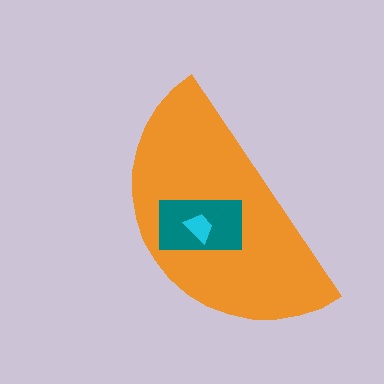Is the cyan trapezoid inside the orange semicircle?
Yes.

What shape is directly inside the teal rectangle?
The cyan trapezoid.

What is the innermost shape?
The cyan trapezoid.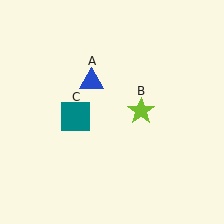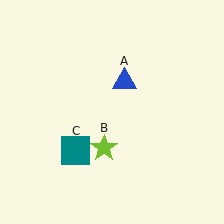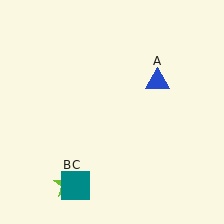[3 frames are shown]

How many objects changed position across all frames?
3 objects changed position: blue triangle (object A), lime star (object B), teal square (object C).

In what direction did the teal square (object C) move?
The teal square (object C) moved down.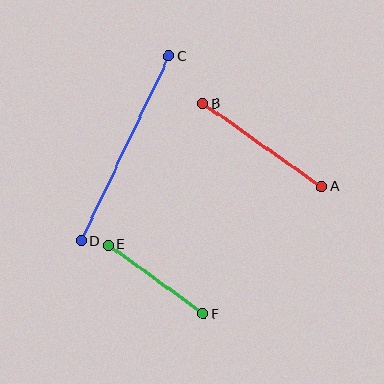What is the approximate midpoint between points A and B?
The midpoint is at approximately (262, 145) pixels.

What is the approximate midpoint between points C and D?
The midpoint is at approximately (125, 149) pixels.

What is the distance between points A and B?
The distance is approximately 145 pixels.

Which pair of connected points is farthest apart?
Points C and D are farthest apart.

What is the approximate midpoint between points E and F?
The midpoint is at approximately (156, 279) pixels.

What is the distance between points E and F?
The distance is approximately 117 pixels.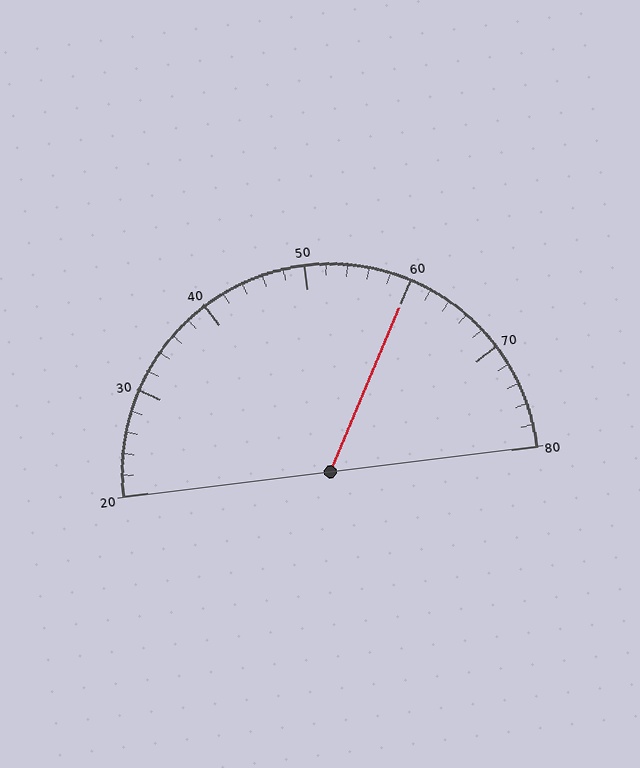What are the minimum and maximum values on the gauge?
The gauge ranges from 20 to 80.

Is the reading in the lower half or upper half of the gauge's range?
The reading is in the upper half of the range (20 to 80).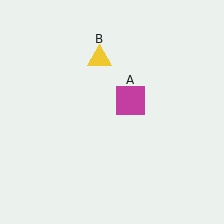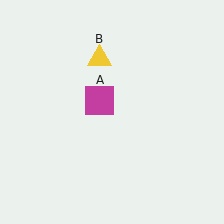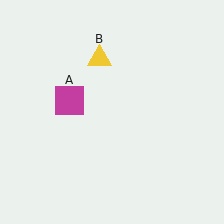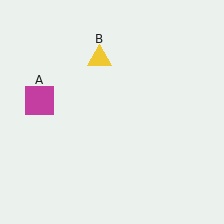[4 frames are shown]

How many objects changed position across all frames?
1 object changed position: magenta square (object A).